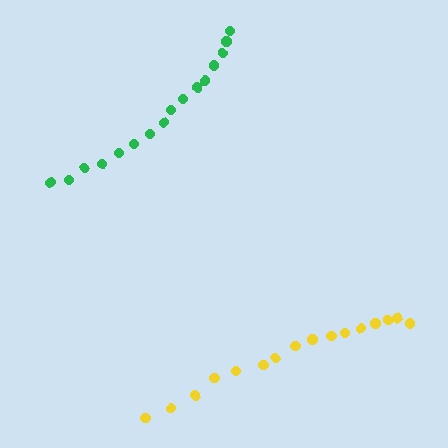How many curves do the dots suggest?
There are 2 distinct paths.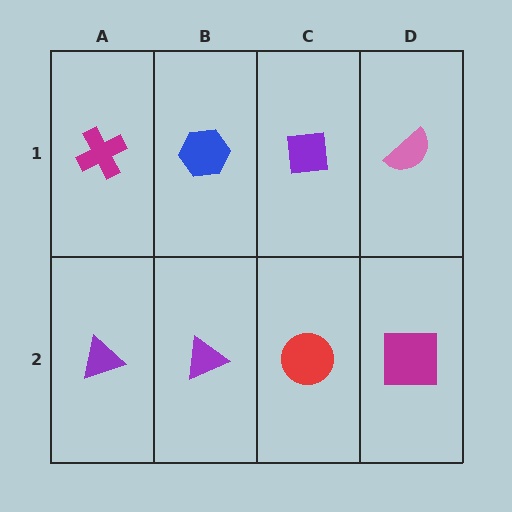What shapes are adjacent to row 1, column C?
A red circle (row 2, column C), a blue hexagon (row 1, column B), a pink semicircle (row 1, column D).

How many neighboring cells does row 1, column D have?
2.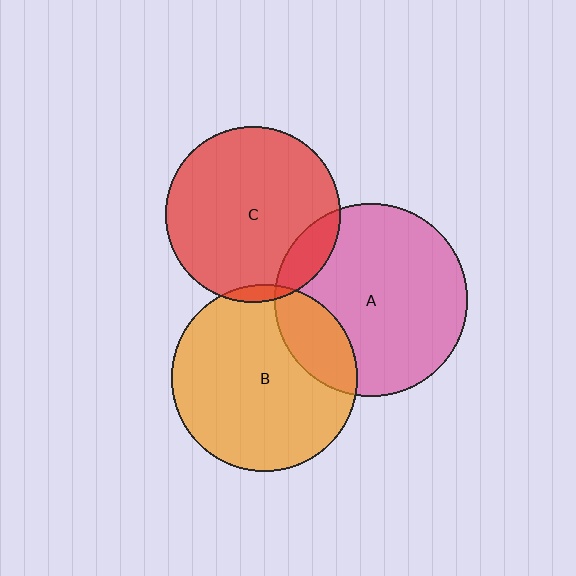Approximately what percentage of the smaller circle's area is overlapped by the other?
Approximately 20%.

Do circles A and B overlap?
Yes.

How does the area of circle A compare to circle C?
Approximately 1.2 times.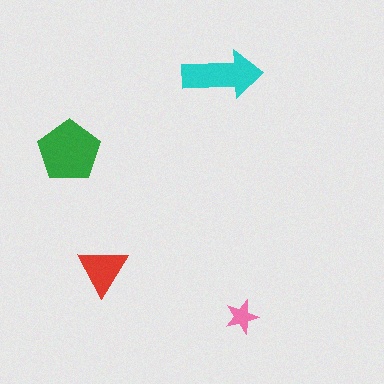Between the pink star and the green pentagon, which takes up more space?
The green pentagon.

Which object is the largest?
The green pentagon.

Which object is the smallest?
The pink star.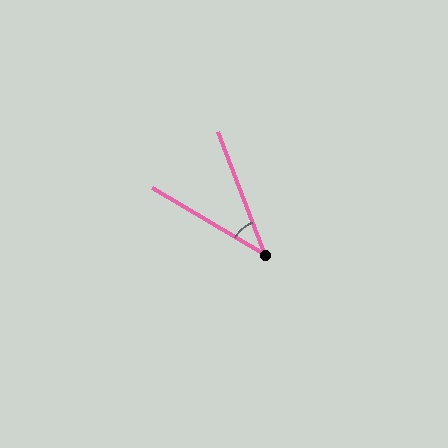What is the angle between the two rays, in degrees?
Approximately 39 degrees.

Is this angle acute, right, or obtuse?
It is acute.